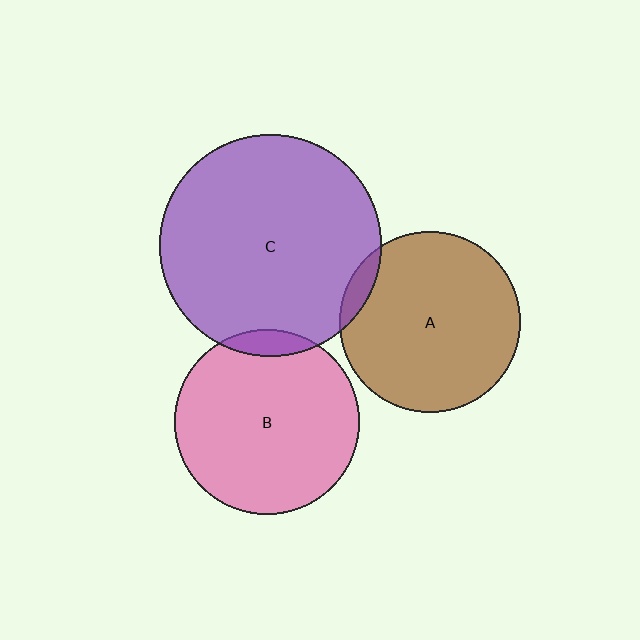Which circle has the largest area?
Circle C (purple).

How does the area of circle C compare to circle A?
Approximately 1.5 times.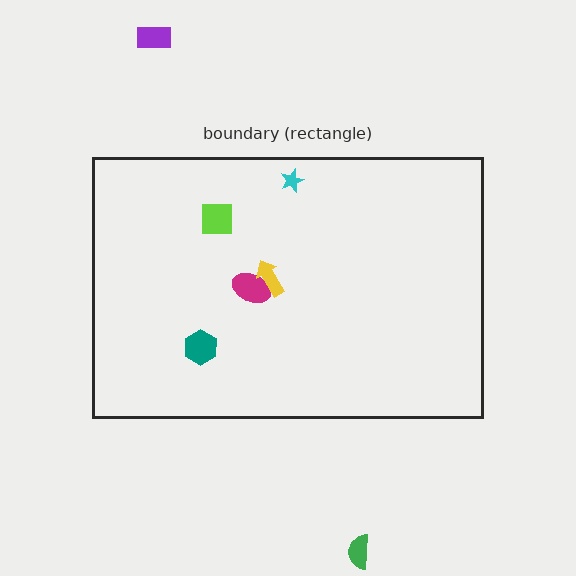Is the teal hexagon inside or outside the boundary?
Inside.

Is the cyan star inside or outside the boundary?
Inside.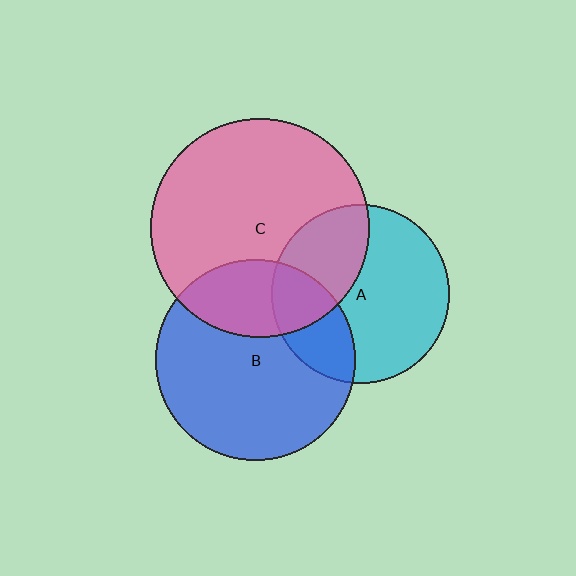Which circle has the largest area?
Circle C (pink).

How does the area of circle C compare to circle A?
Approximately 1.5 times.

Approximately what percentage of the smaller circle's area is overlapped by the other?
Approximately 30%.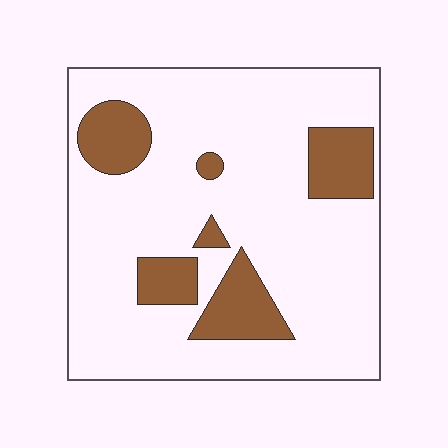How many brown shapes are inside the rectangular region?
6.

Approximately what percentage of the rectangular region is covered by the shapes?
Approximately 20%.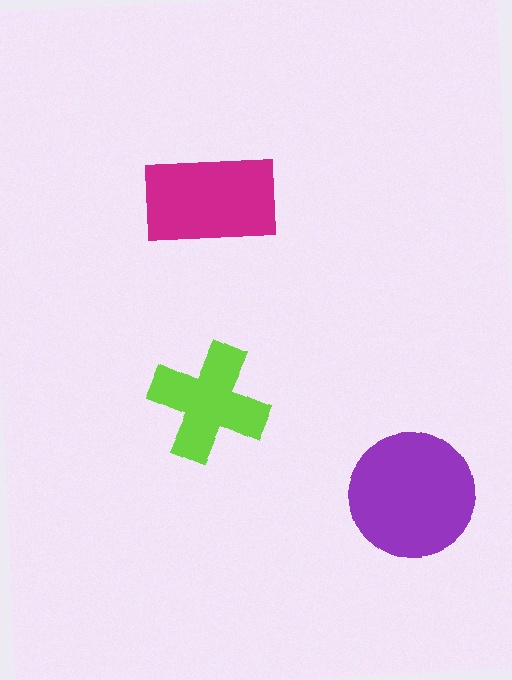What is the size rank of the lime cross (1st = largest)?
3rd.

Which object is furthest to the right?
The purple circle is rightmost.